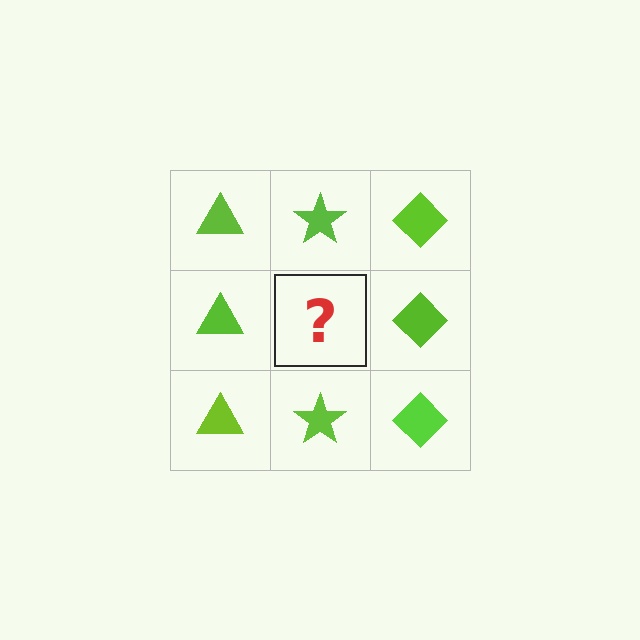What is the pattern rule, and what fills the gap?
The rule is that each column has a consistent shape. The gap should be filled with a lime star.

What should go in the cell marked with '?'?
The missing cell should contain a lime star.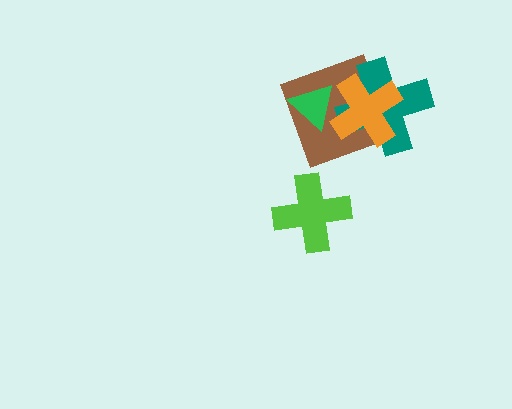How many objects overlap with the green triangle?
2 objects overlap with the green triangle.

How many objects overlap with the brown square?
3 objects overlap with the brown square.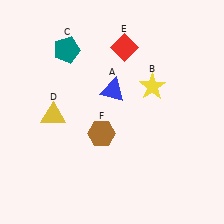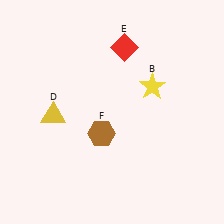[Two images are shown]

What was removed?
The blue triangle (A), the teal pentagon (C) were removed in Image 2.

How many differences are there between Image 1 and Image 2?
There are 2 differences between the two images.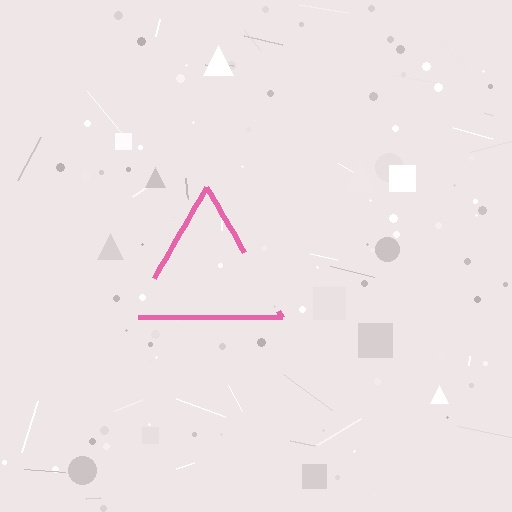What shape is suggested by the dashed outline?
The dashed outline suggests a triangle.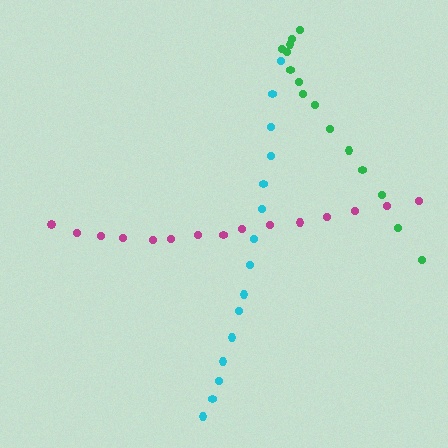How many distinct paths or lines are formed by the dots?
There are 3 distinct paths.